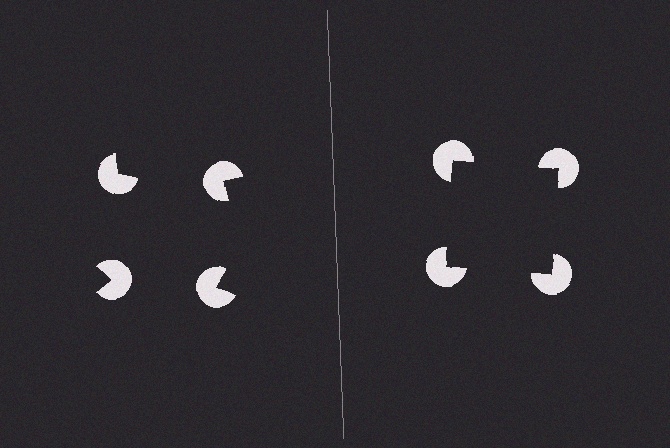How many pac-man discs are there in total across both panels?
8 — 4 on each side.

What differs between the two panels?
The pac-man discs are positioned identically on both sides; only the wedge orientations differ. On the right they align to a square; on the left they are misaligned.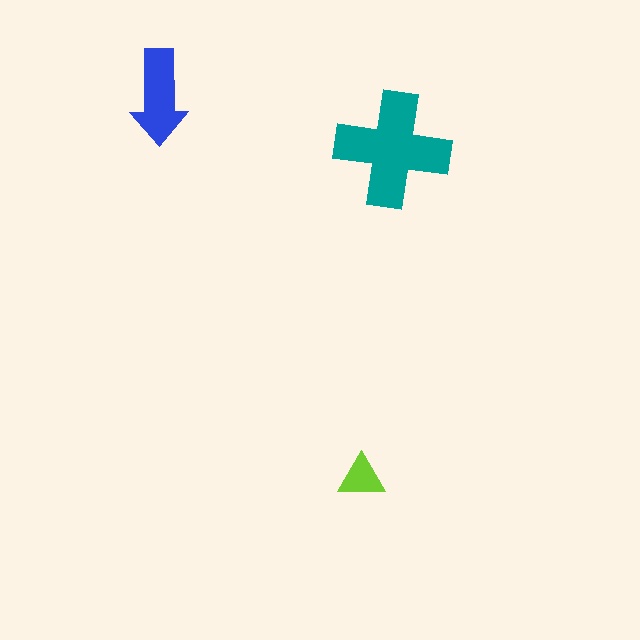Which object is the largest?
The teal cross.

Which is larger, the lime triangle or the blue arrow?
The blue arrow.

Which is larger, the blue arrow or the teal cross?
The teal cross.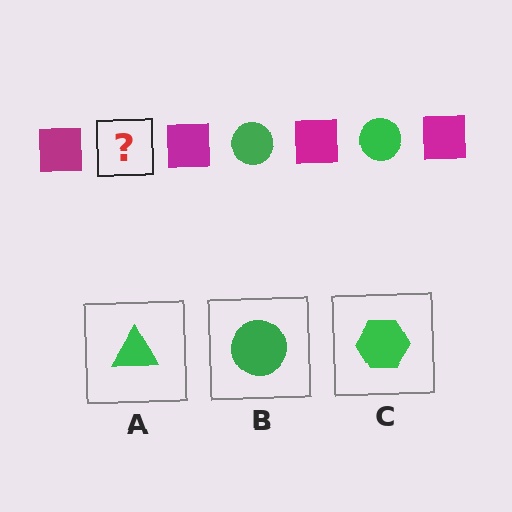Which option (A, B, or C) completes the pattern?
B.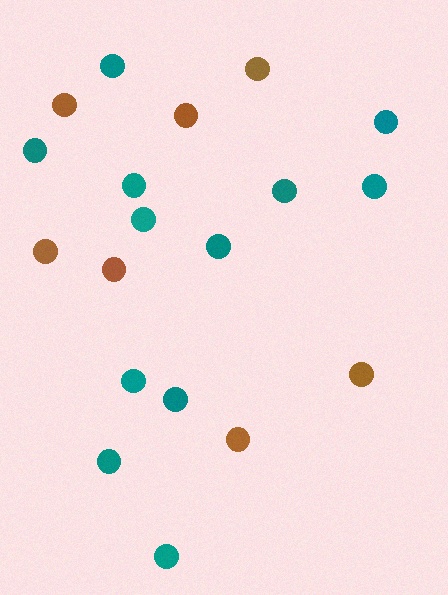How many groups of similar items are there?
There are 2 groups: one group of teal circles (12) and one group of brown circles (7).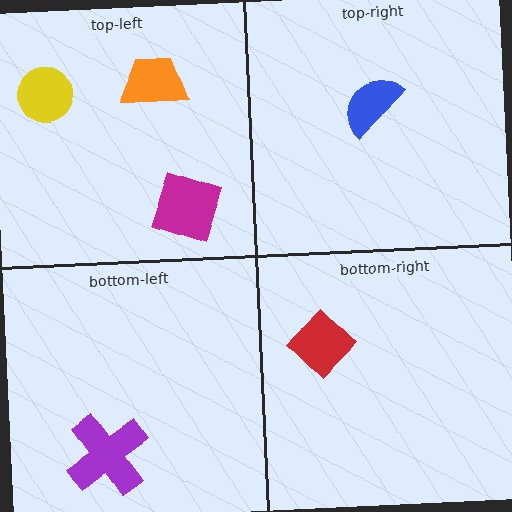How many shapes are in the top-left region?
3.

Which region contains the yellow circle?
The top-left region.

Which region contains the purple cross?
The bottom-left region.